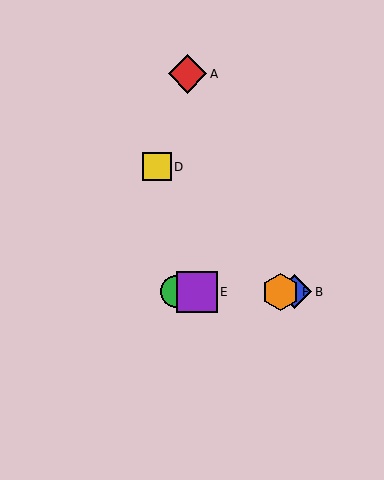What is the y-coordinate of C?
Object C is at y≈292.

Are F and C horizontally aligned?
Yes, both are at y≈292.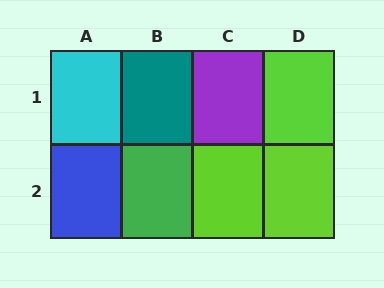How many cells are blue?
1 cell is blue.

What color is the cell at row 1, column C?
Purple.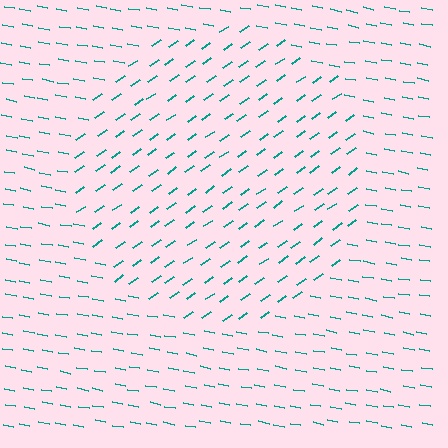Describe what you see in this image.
The image is filled with small teal line segments. A circle region in the image has lines oriented differently from the surrounding lines, creating a visible texture boundary.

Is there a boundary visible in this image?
Yes, there is a texture boundary formed by a change in line orientation.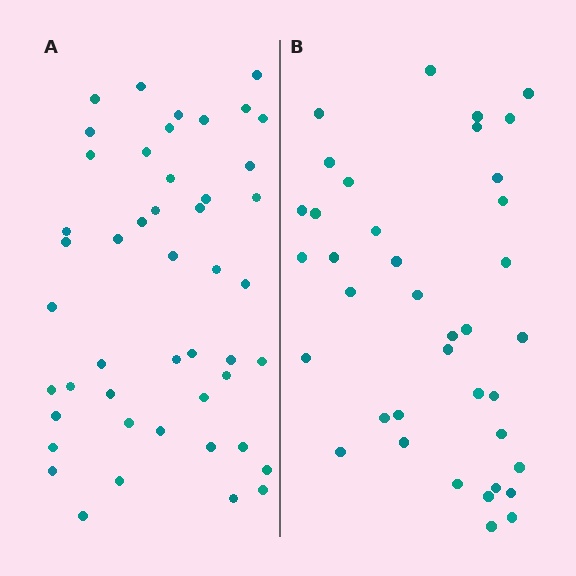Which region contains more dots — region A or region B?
Region A (the left region) has more dots.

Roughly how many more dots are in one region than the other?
Region A has roughly 8 or so more dots than region B.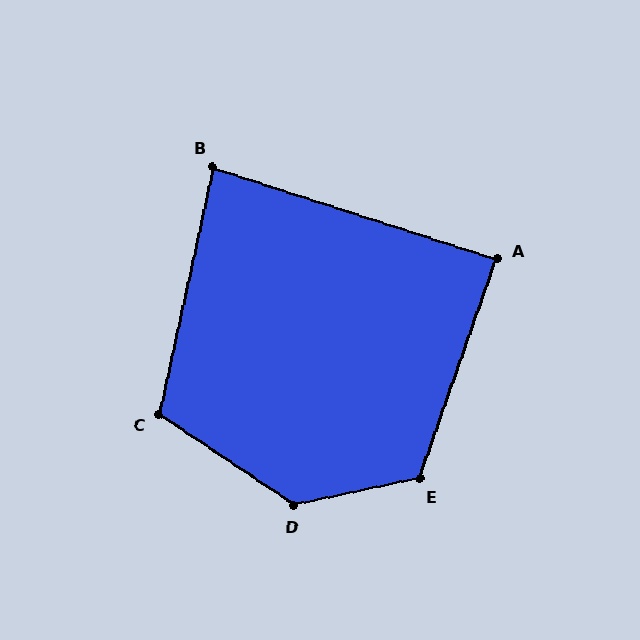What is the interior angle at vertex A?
Approximately 89 degrees (approximately right).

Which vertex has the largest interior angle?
D, at approximately 134 degrees.